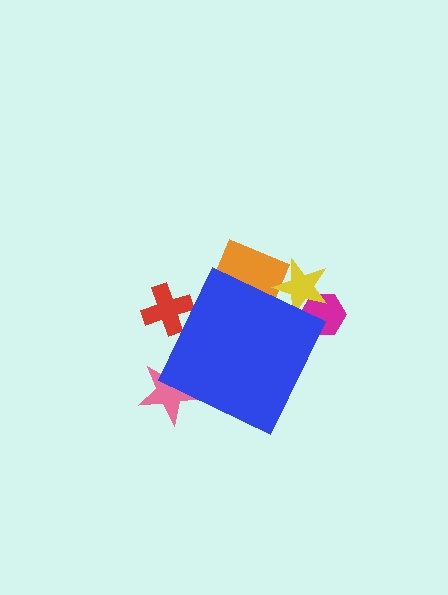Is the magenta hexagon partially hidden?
Yes, the magenta hexagon is partially hidden behind the blue diamond.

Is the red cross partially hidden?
Yes, the red cross is partially hidden behind the blue diamond.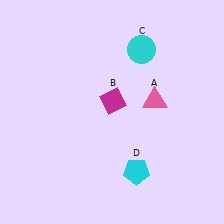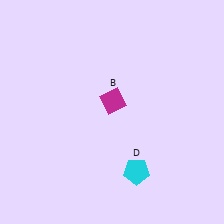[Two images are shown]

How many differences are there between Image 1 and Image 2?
There are 2 differences between the two images.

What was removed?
The pink triangle (A), the cyan circle (C) were removed in Image 2.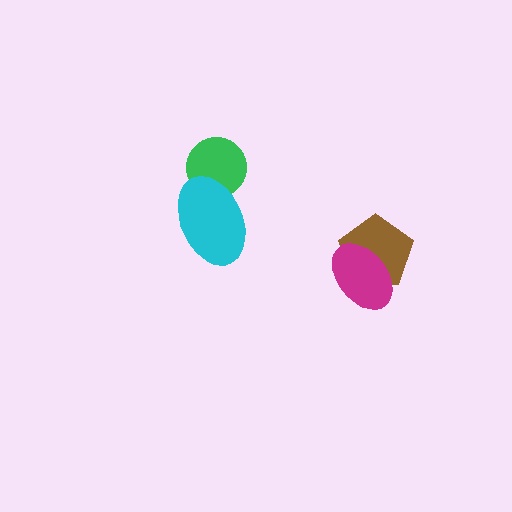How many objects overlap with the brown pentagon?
1 object overlaps with the brown pentagon.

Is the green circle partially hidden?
Yes, it is partially covered by another shape.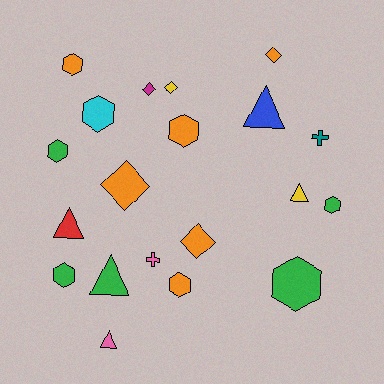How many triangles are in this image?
There are 5 triangles.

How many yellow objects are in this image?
There are 2 yellow objects.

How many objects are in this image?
There are 20 objects.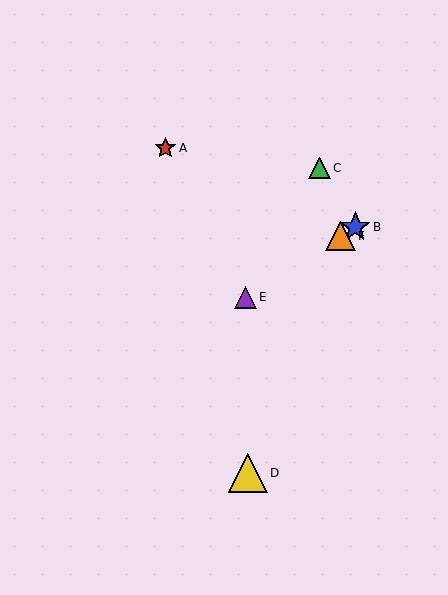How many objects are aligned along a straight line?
3 objects (B, E, F) are aligned along a straight line.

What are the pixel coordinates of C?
Object C is at (319, 168).